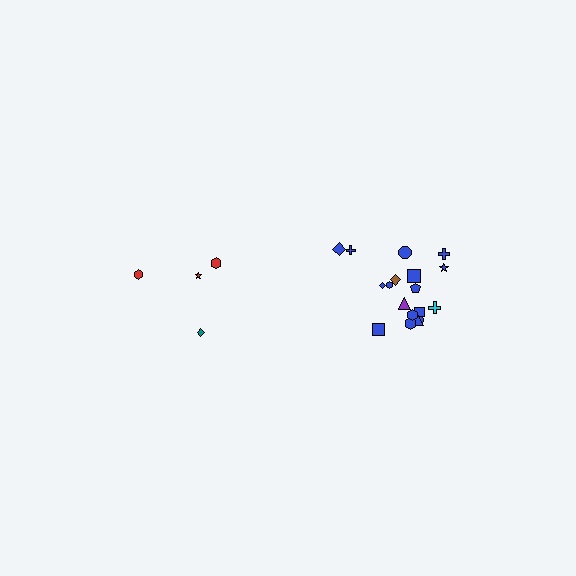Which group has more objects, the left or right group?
The right group.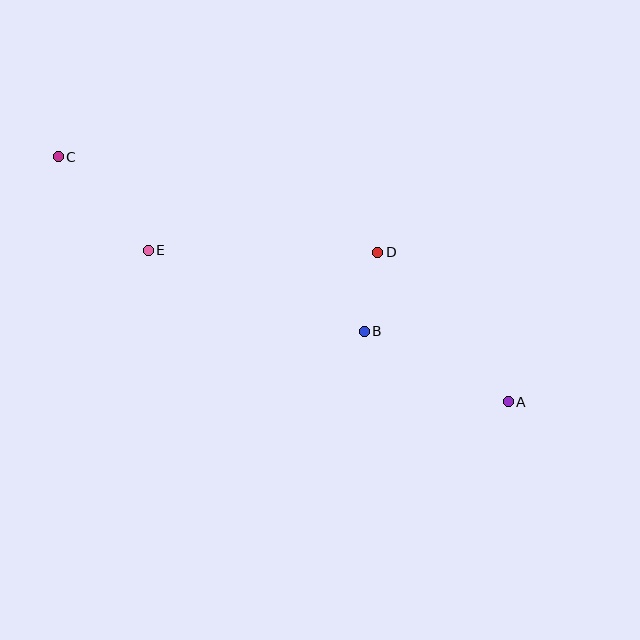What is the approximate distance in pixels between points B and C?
The distance between B and C is approximately 352 pixels.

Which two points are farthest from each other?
Points A and C are farthest from each other.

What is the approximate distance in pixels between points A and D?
The distance between A and D is approximately 198 pixels.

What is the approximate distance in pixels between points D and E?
The distance between D and E is approximately 229 pixels.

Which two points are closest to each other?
Points B and D are closest to each other.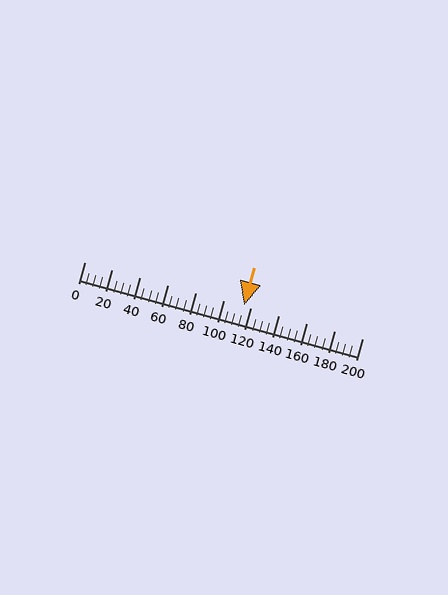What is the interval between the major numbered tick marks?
The major tick marks are spaced 20 units apart.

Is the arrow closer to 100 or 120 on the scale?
The arrow is closer to 120.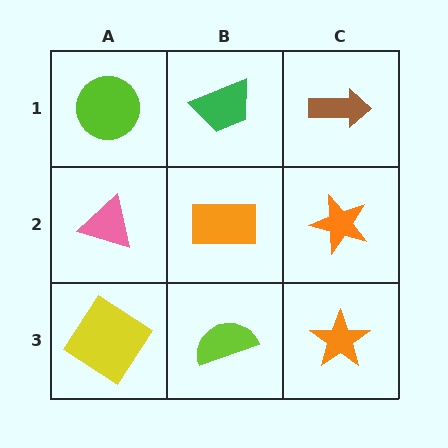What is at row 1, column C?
A brown arrow.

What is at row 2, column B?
An orange rectangle.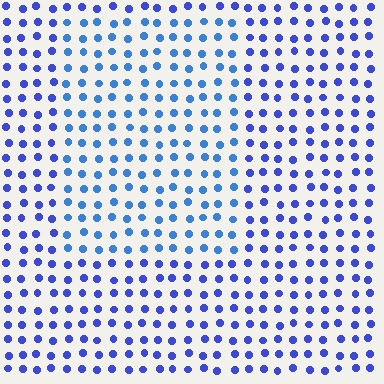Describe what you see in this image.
The image is filled with small blue elements in a uniform arrangement. A rectangle-shaped region is visible where the elements are tinted to a slightly different hue, forming a subtle color boundary.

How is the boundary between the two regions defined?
The boundary is defined purely by a slight shift in hue (about 23 degrees). Spacing, size, and orientation are identical on both sides.